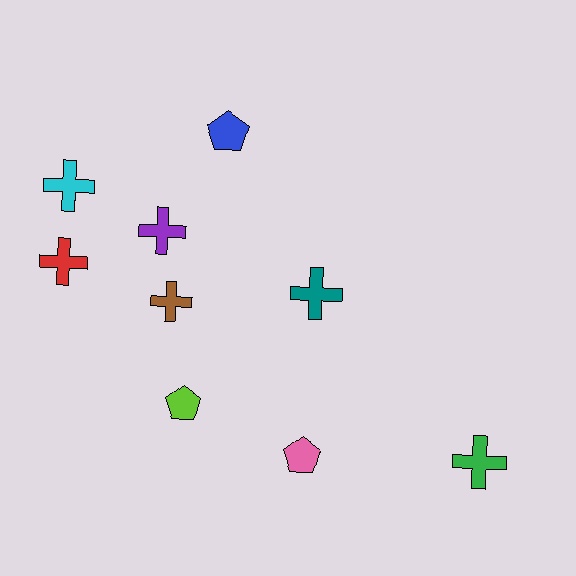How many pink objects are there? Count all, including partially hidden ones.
There is 1 pink object.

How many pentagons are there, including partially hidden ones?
There are 3 pentagons.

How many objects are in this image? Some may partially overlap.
There are 9 objects.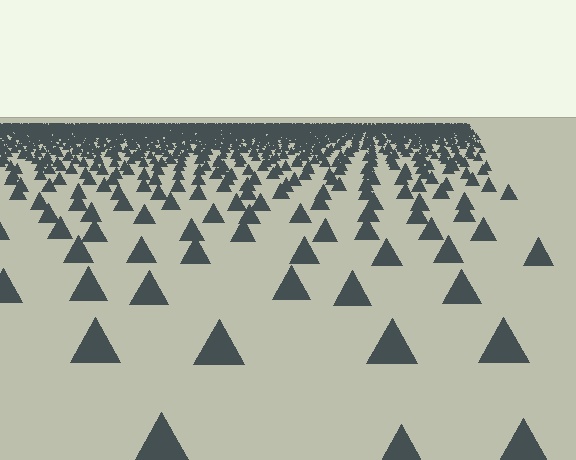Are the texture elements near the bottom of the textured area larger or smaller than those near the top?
Larger. Near the bottom, elements are closer to the viewer and appear at a bigger on-screen size.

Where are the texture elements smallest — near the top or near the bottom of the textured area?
Near the top.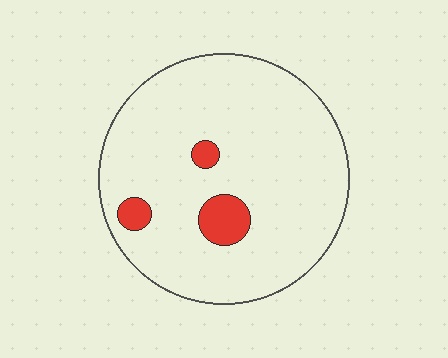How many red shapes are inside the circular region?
3.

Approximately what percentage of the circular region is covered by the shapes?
Approximately 10%.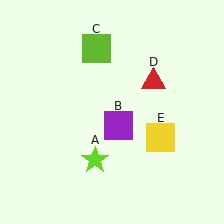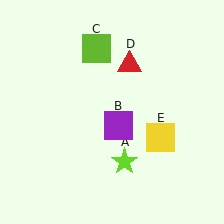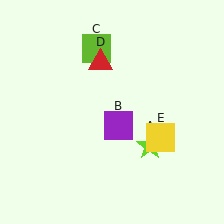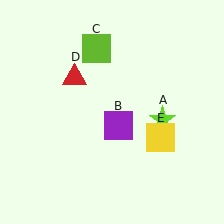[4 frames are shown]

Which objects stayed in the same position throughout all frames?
Purple square (object B) and lime square (object C) and yellow square (object E) remained stationary.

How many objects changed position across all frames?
2 objects changed position: lime star (object A), red triangle (object D).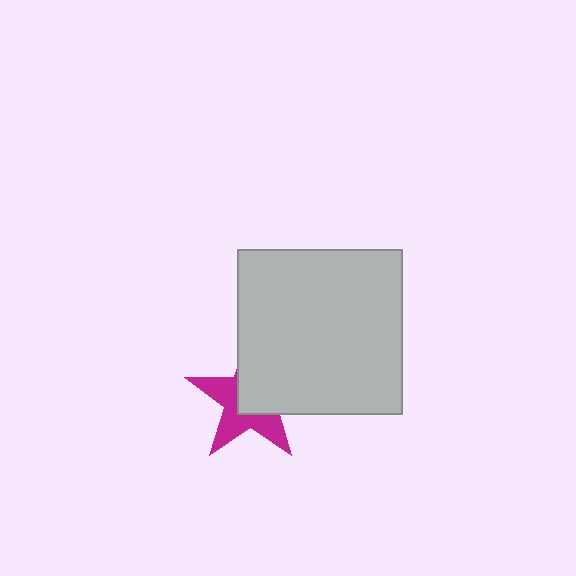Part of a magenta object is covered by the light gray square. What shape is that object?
It is a star.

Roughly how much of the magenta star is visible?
About half of it is visible (roughly 49%).